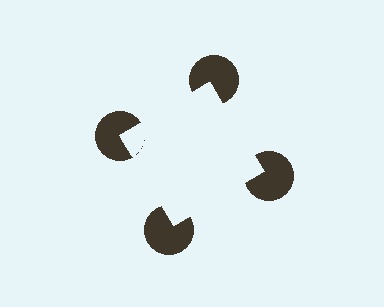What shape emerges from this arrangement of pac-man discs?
An illusory square — its edges are inferred from the aligned wedge cuts in the pac-man discs, not physically drawn.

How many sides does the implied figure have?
4 sides.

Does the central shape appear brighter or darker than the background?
It typically appears slightly brighter than the background, even though no actual brightness change is drawn.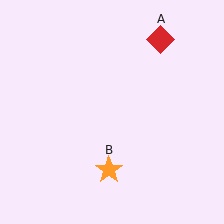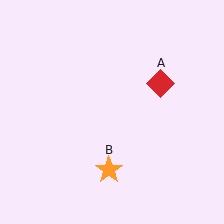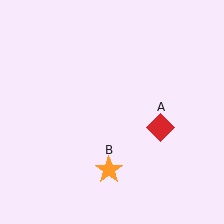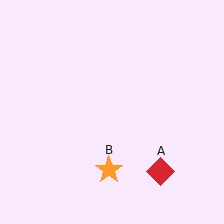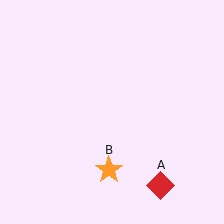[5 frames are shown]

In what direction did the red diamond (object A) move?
The red diamond (object A) moved down.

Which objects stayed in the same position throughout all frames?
Orange star (object B) remained stationary.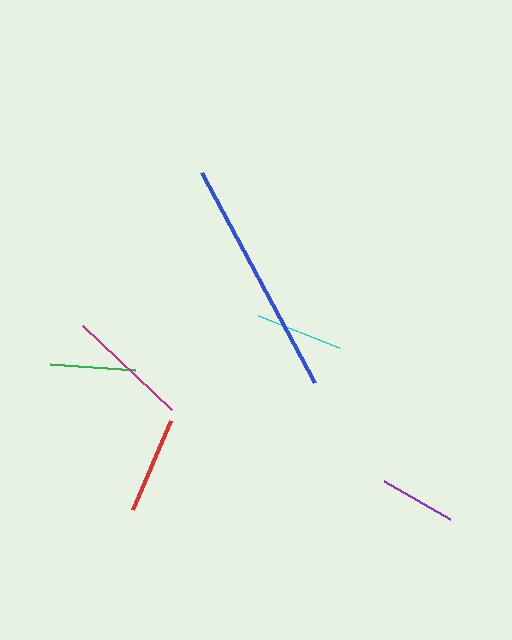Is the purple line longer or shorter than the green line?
The green line is longer than the purple line.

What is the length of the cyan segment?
The cyan segment is approximately 87 pixels long.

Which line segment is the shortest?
The purple line is the shortest at approximately 76 pixels.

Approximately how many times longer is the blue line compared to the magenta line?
The blue line is approximately 1.9 times the length of the magenta line.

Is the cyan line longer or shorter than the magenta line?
The magenta line is longer than the cyan line.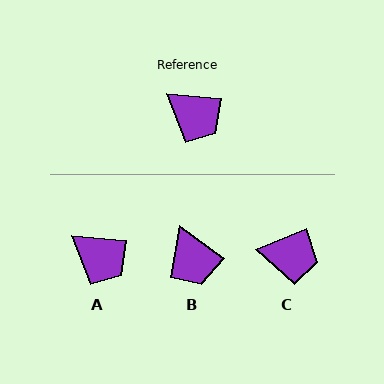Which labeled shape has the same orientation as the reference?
A.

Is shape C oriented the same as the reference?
No, it is off by about 27 degrees.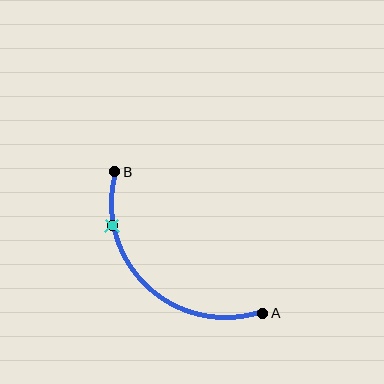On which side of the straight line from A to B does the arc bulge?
The arc bulges below and to the left of the straight line connecting A and B.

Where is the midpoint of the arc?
The arc midpoint is the point on the curve farthest from the straight line joining A and B. It sits below and to the left of that line.